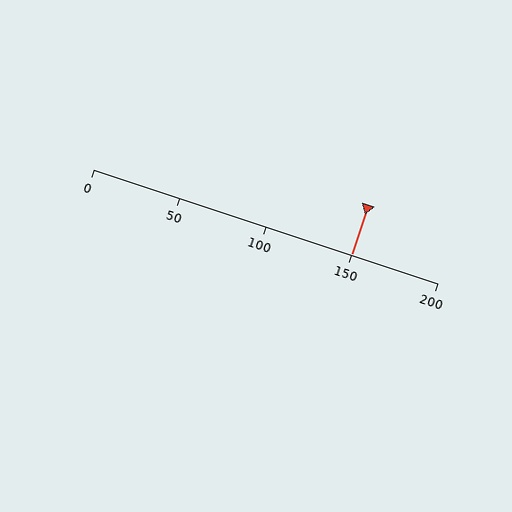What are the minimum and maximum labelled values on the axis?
The axis runs from 0 to 200.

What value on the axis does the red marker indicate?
The marker indicates approximately 150.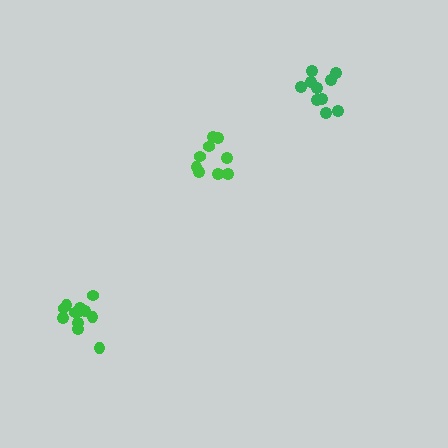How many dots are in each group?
Group 1: 12 dots, Group 2: 9 dots, Group 3: 10 dots (31 total).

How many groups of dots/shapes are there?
There are 3 groups.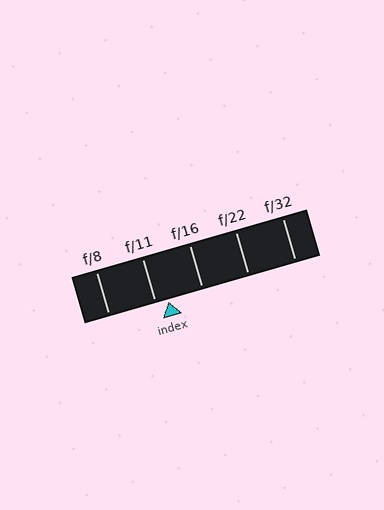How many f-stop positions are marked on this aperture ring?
There are 5 f-stop positions marked.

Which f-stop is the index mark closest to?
The index mark is closest to f/11.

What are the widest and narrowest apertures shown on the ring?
The widest aperture shown is f/8 and the narrowest is f/32.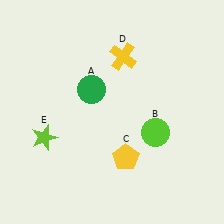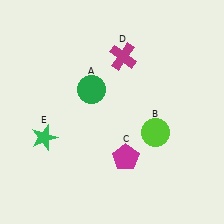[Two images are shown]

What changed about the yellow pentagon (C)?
In Image 1, C is yellow. In Image 2, it changed to magenta.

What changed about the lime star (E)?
In Image 1, E is lime. In Image 2, it changed to green.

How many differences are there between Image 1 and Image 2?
There are 3 differences between the two images.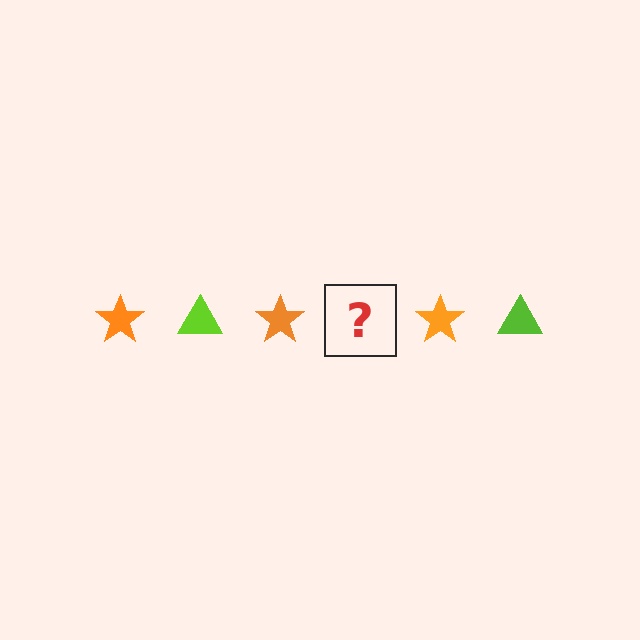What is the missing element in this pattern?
The missing element is a lime triangle.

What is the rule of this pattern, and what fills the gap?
The rule is that the pattern alternates between orange star and lime triangle. The gap should be filled with a lime triangle.